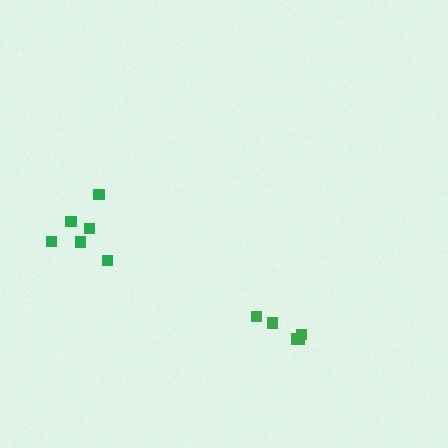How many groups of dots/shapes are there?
There are 2 groups.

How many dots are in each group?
Group 1: 5 dots, Group 2: 6 dots (11 total).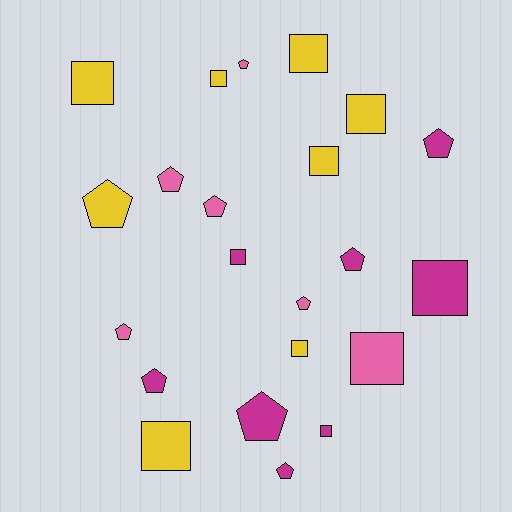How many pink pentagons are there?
There are 5 pink pentagons.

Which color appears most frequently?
Magenta, with 8 objects.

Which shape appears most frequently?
Pentagon, with 11 objects.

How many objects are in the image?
There are 22 objects.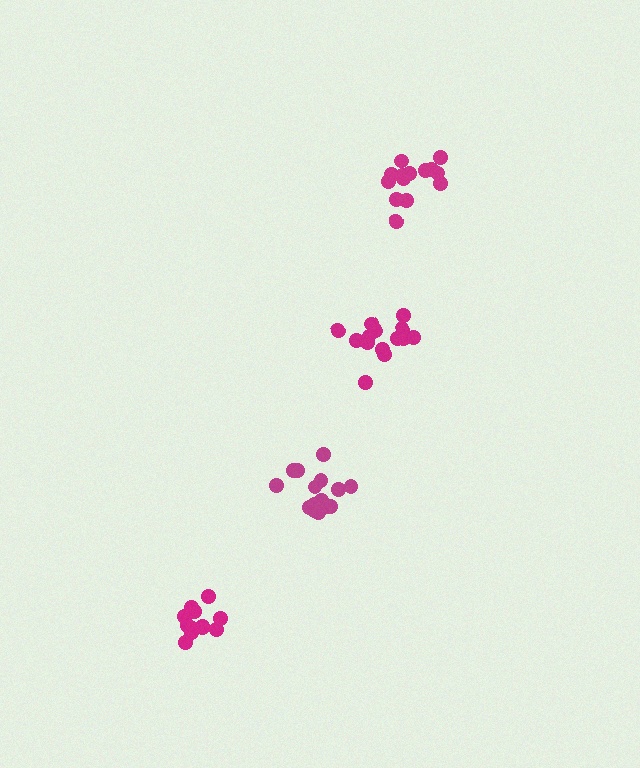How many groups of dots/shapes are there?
There are 4 groups.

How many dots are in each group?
Group 1: 15 dots, Group 2: 12 dots, Group 3: 14 dots, Group 4: 15 dots (56 total).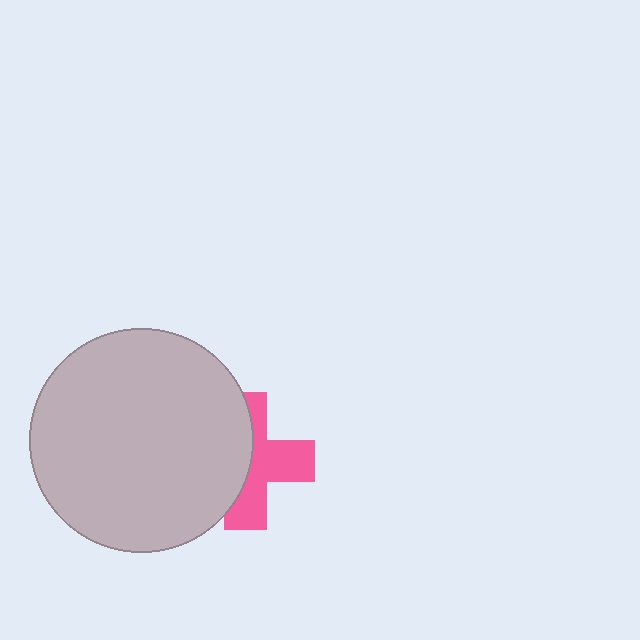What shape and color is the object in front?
The object in front is a light gray circle.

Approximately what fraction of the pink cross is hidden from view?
Roughly 49% of the pink cross is hidden behind the light gray circle.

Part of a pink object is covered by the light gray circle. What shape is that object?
It is a cross.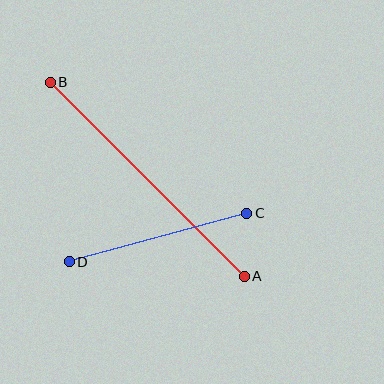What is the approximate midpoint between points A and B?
The midpoint is at approximately (147, 179) pixels.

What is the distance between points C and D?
The distance is approximately 184 pixels.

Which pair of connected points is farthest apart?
Points A and B are farthest apart.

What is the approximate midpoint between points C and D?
The midpoint is at approximately (158, 238) pixels.